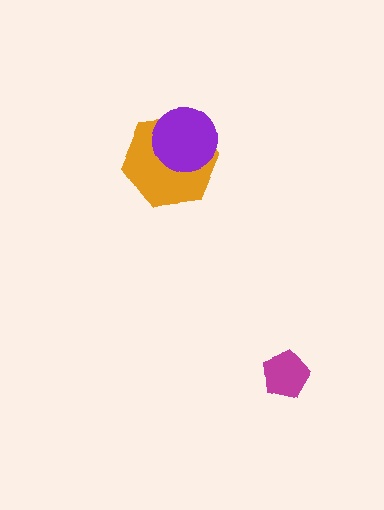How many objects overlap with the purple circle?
1 object overlaps with the purple circle.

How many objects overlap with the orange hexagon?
1 object overlaps with the orange hexagon.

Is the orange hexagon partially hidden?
Yes, it is partially covered by another shape.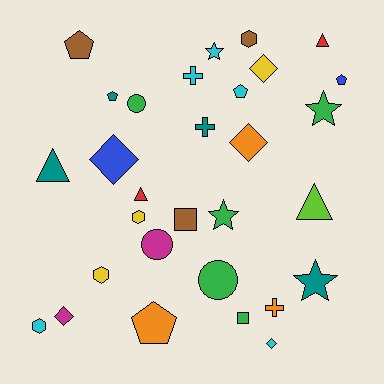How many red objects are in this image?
There are 2 red objects.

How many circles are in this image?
There are 3 circles.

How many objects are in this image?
There are 30 objects.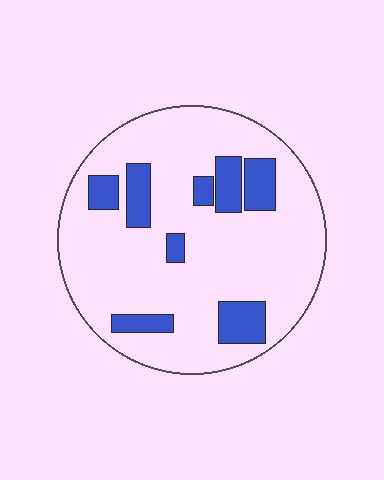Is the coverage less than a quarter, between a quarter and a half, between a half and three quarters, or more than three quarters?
Less than a quarter.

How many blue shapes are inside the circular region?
8.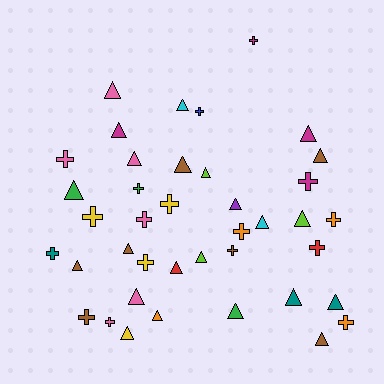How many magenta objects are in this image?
There are 4 magenta objects.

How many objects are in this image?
There are 40 objects.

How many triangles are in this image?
There are 23 triangles.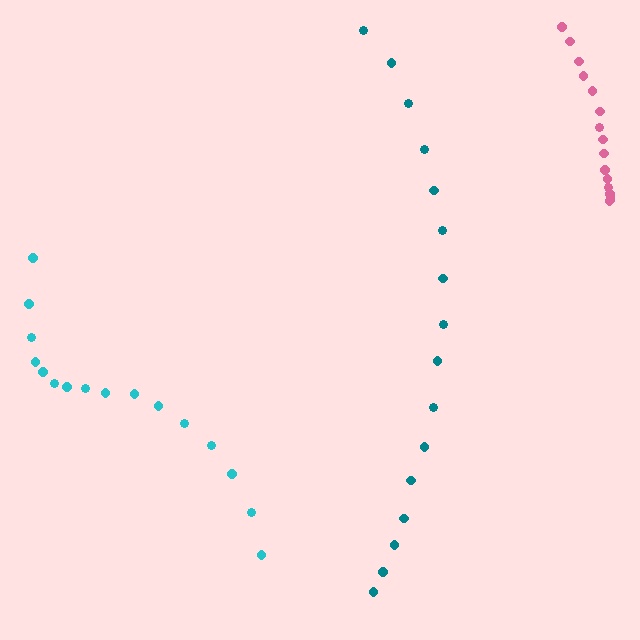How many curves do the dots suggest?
There are 3 distinct paths.